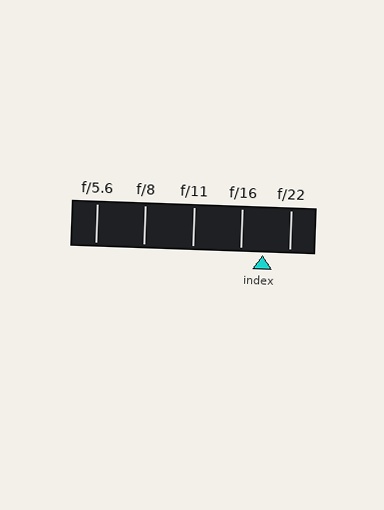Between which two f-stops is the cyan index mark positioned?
The index mark is between f/16 and f/22.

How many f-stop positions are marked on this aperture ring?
There are 5 f-stop positions marked.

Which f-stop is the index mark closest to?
The index mark is closest to f/16.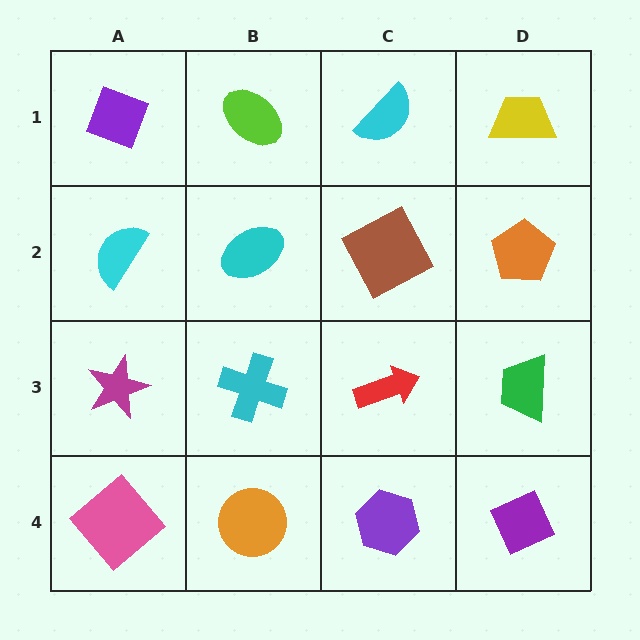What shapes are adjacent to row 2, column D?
A yellow trapezoid (row 1, column D), a green trapezoid (row 3, column D), a brown square (row 2, column C).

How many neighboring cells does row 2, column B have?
4.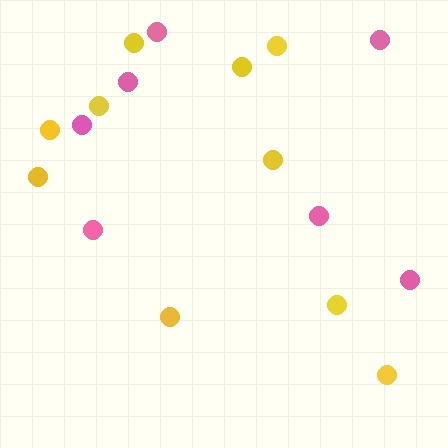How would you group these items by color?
There are 2 groups: one group of pink circles (7) and one group of yellow circles (10).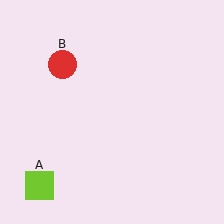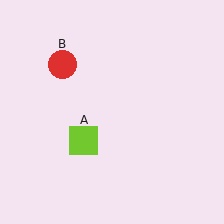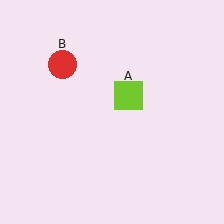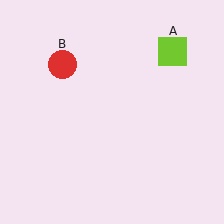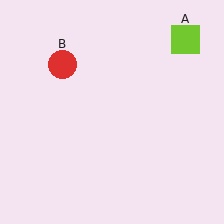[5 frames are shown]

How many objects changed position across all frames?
1 object changed position: lime square (object A).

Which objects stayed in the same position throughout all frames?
Red circle (object B) remained stationary.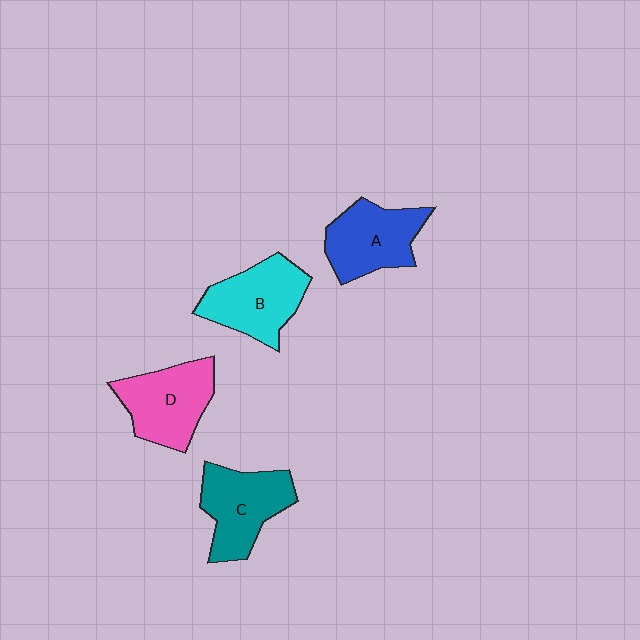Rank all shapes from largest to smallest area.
From largest to smallest: B (cyan), D (pink), C (teal), A (blue).